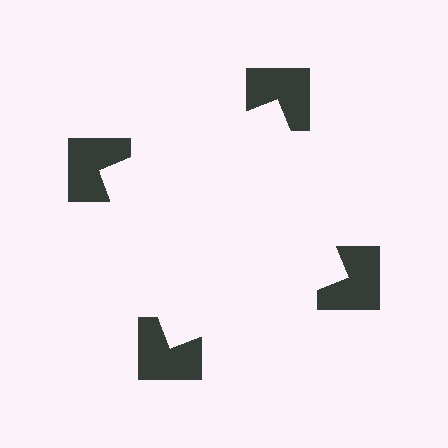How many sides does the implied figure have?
4 sides.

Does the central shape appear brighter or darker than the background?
It typically appears slightly brighter than the background, even though no actual brightness change is drawn.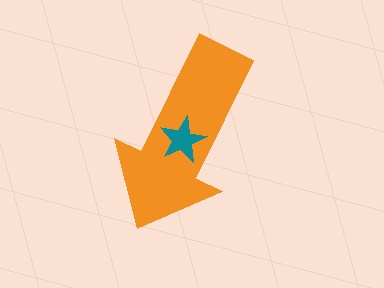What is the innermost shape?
The teal star.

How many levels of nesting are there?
2.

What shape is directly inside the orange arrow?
The teal star.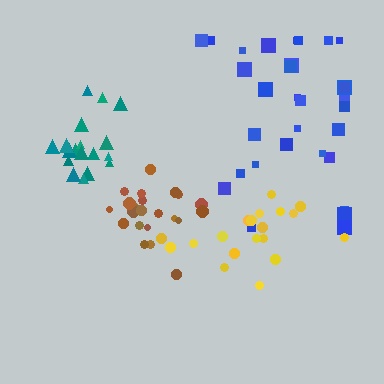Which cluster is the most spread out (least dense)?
Blue.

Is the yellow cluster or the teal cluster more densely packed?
Teal.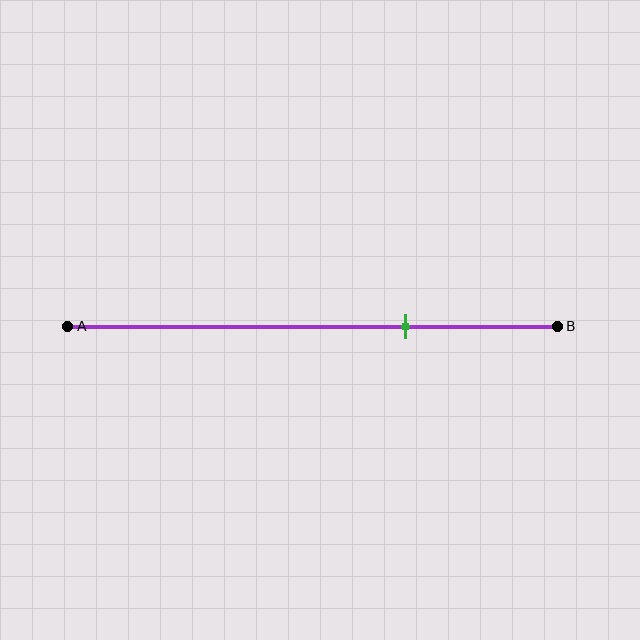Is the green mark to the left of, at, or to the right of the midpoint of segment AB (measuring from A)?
The green mark is to the right of the midpoint of segment AB.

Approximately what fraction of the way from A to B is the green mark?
The green mark is approximately 70% of the way from A to B.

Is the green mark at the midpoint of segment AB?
No, the mark is at about 70% from A, not at the 50% midpoint.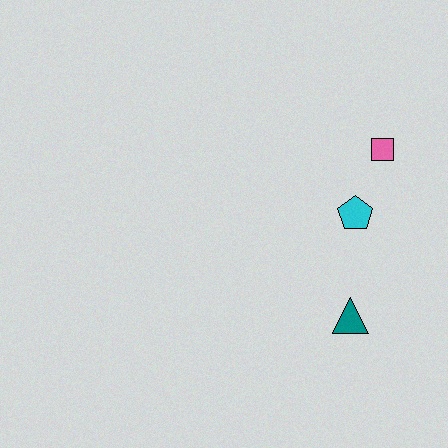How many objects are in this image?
There are 3 objects.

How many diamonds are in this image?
There are no diamonds.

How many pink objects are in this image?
There is 1 pink object.